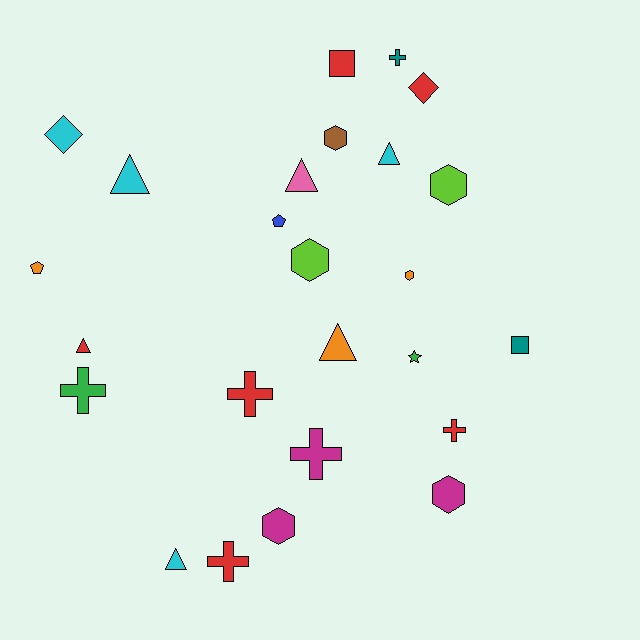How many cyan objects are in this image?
There are 4 cyan objects.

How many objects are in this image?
There are 25 objects.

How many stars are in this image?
There is 1 star.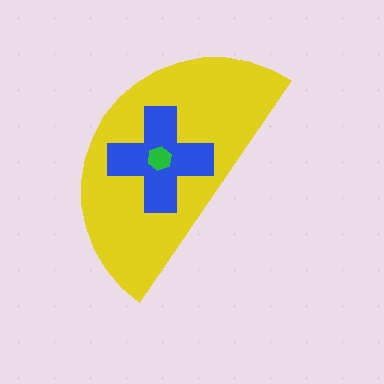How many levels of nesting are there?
3.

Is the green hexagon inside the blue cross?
Yes.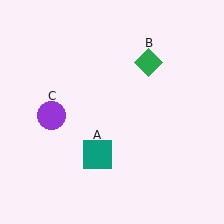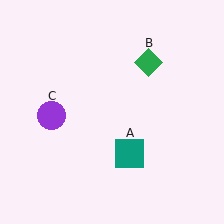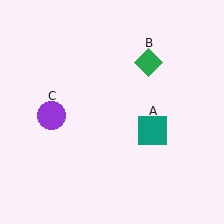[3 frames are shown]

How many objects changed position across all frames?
1 object changed position: teal square (object A).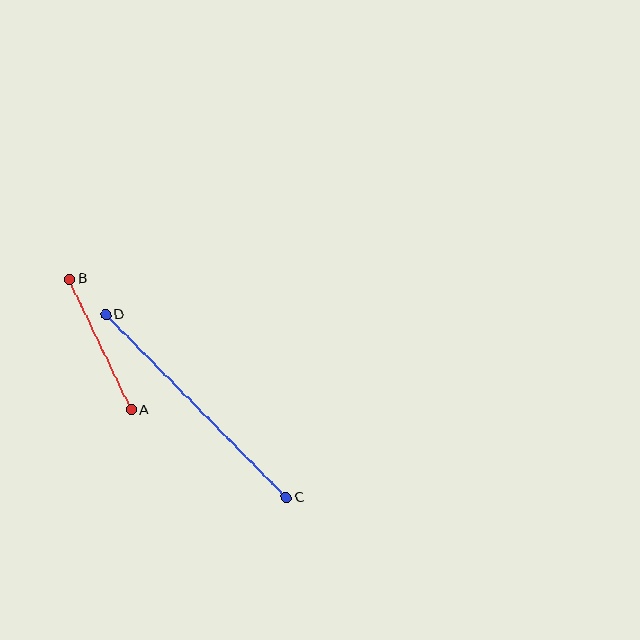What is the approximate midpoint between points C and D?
The midpoint is at approximately (196, 406) pixels.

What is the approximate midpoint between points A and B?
The midpoint is at approximately (100, 345) pixels.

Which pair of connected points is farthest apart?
Points C and D are farthest apart.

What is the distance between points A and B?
The distance is approximately 145 pixels.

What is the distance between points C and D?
The distance is approximately 257 pixels.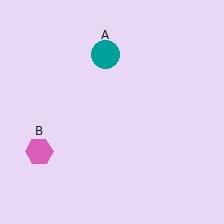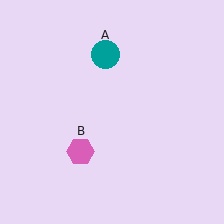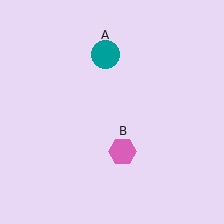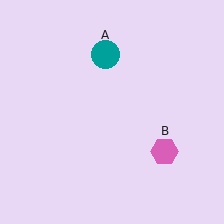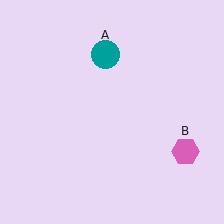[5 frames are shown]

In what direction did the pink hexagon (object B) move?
The pink hexagon (object B) moved right.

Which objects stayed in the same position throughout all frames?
Teal circle (object A) remained stationary.